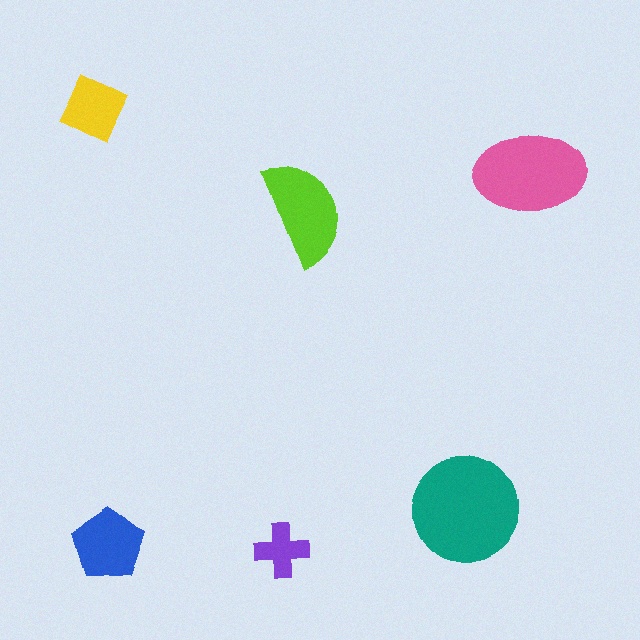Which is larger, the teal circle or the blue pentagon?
The teal circle.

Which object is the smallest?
The purple cross.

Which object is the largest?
The teal circle.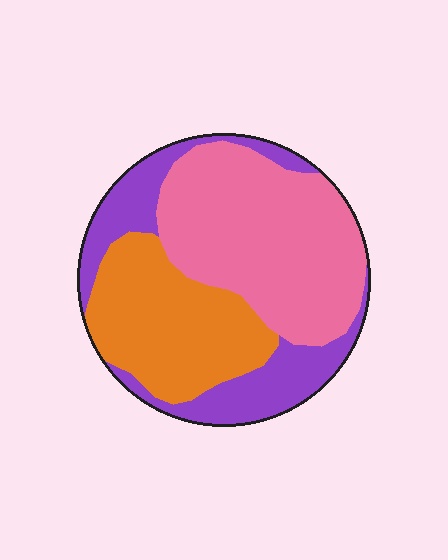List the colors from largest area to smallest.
From largest to smallest: pink, orange, purple.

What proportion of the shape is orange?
Orange takes up about one third (1/3) of the shape.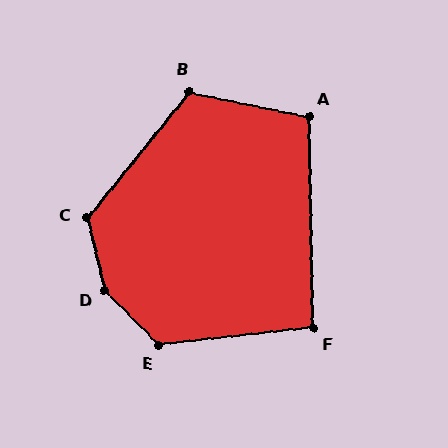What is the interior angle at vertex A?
Approximately 103 degrees (obtuse).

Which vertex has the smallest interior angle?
F, at approximately 95 degrees.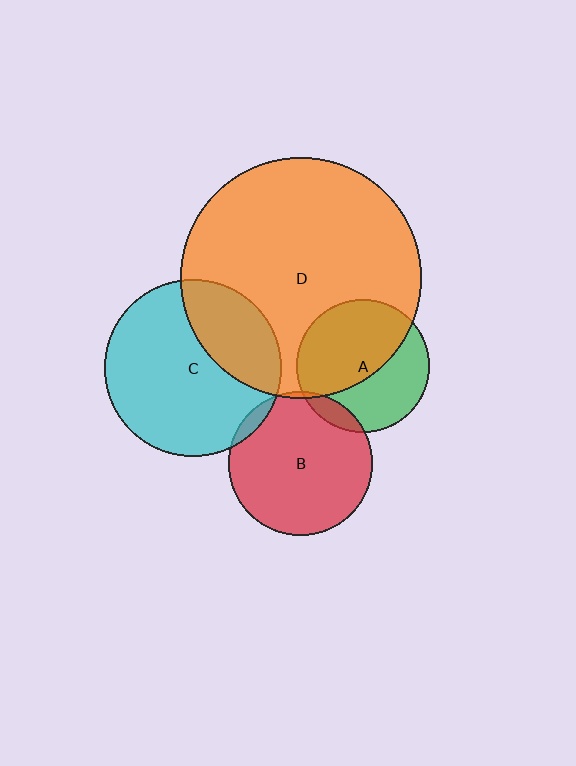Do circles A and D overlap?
Yes.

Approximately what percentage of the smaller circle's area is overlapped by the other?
Approximately 55%.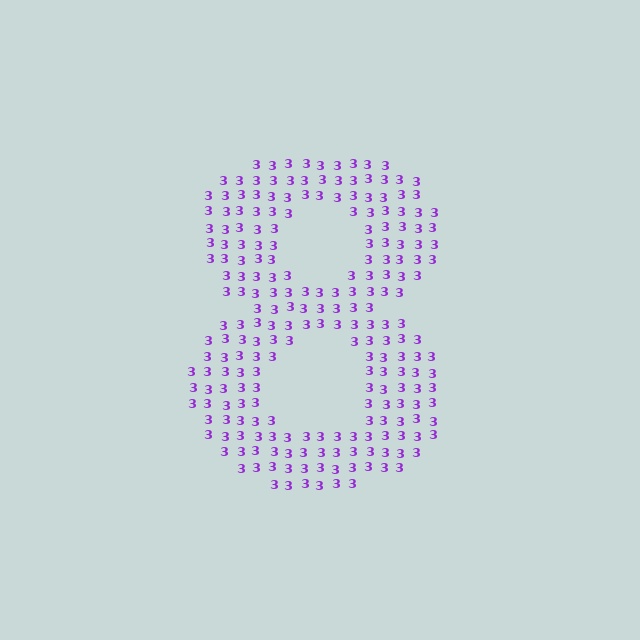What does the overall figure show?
The overall figure shows the digit 8.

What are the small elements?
The small elements are digit 3's.